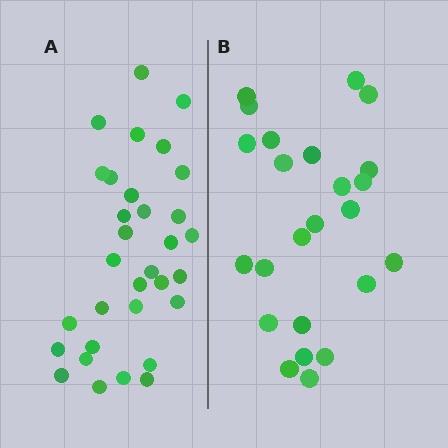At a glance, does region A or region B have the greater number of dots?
Region A (the left region) has more dots.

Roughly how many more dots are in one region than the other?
Region A has roughly 8 or so more dots than region B.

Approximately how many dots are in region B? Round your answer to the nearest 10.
About 20 dots. (The exact count is 24, which rounds to 20.)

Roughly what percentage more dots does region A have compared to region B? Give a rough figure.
About 35% more.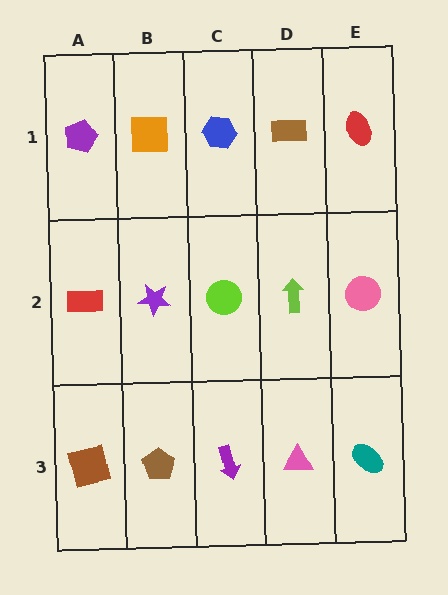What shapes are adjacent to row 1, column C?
A lime circle (row 2, column C), an orange square (row 1, column B), a brown rectangle (row 1, column D).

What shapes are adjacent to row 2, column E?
A red ellipse (row 1, column E), a teal ellipse (row 3, column E), a lime arrow (row 2, column D).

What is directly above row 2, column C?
A blue hexagon.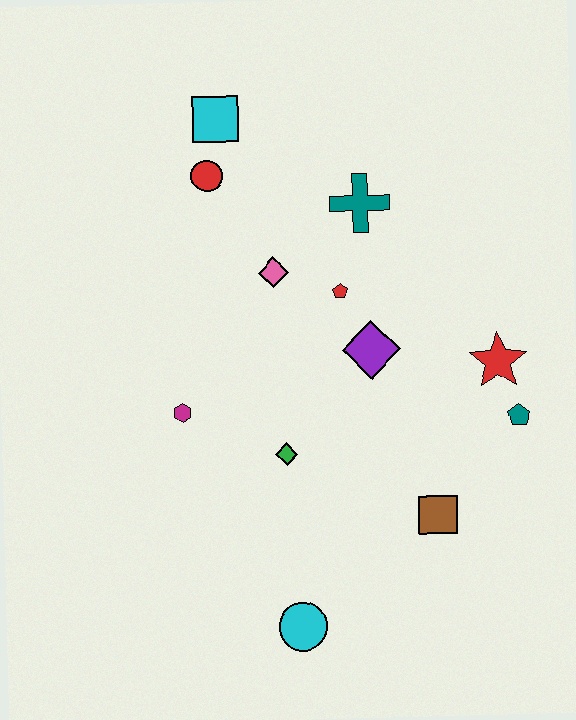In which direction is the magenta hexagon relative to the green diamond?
The magenta hexagon is to the left of the green diamond.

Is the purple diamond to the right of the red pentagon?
Yes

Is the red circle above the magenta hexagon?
Yes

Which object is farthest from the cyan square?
The cyan circle is farthest from the cyan square.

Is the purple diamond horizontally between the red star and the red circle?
Yes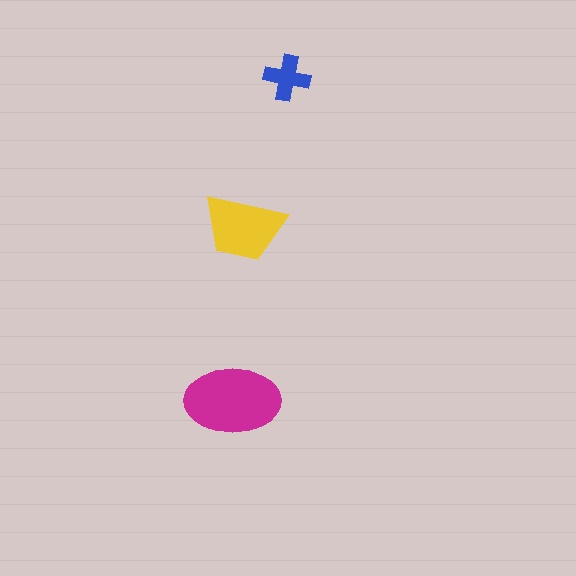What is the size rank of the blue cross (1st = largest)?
3rd.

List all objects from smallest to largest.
The blue cross, the yellow trapezoid, the magenta ellipse.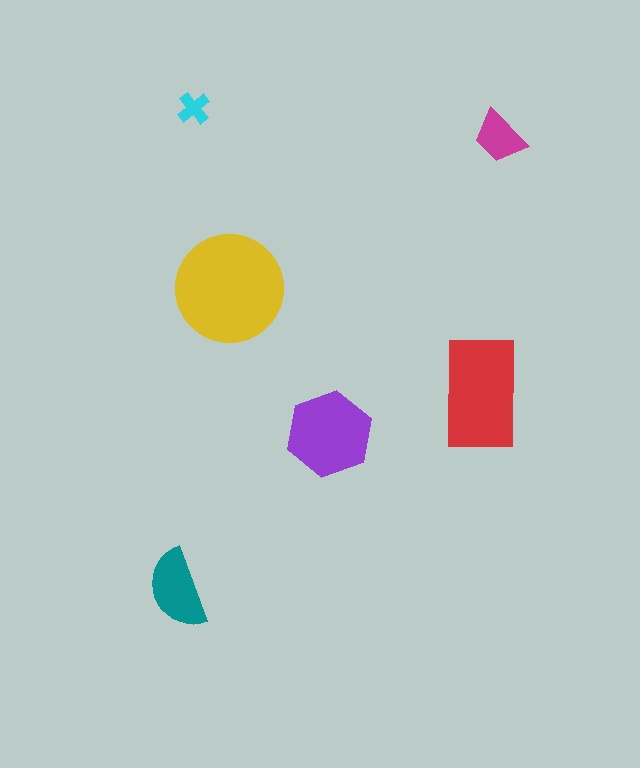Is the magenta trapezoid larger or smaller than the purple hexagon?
Smaller.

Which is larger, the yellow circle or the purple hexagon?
The yellow circle.